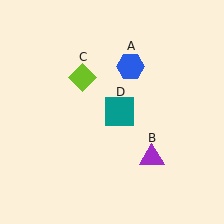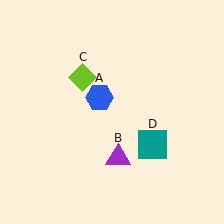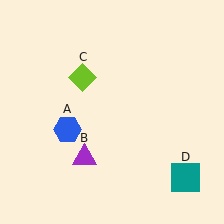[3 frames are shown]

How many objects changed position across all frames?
3 objects changed position: blue hexagon (object A), purple triangle (object B), teal square (object D).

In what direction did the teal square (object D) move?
The teal square (object D) moved down and to the right.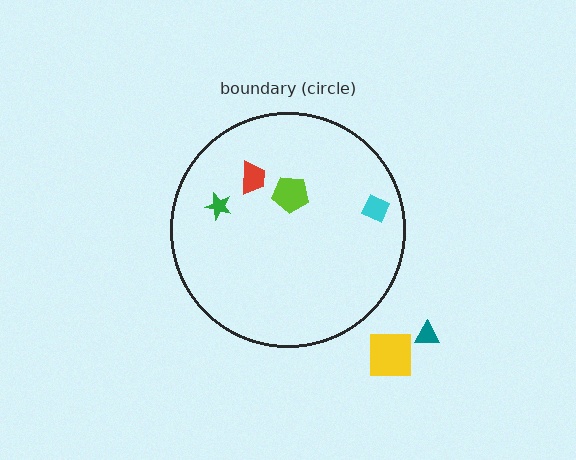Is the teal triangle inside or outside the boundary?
Outside.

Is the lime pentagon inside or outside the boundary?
Inside.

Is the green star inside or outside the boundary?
Inside.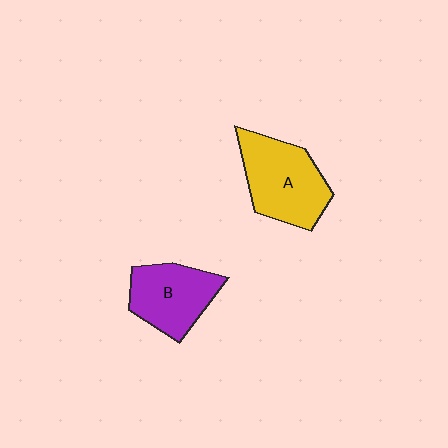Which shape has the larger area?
Shape A (yellow).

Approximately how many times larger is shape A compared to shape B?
Approximately 1.2 times.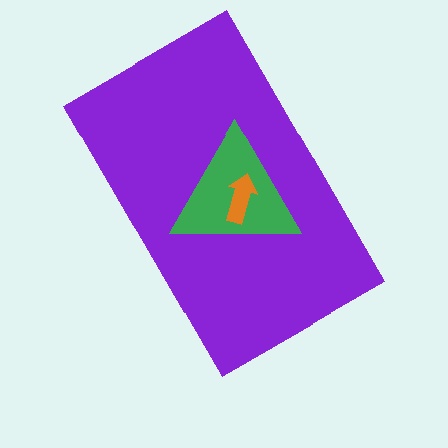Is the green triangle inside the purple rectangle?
Yes.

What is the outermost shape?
The purple rectangle.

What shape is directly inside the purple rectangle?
The green triangle.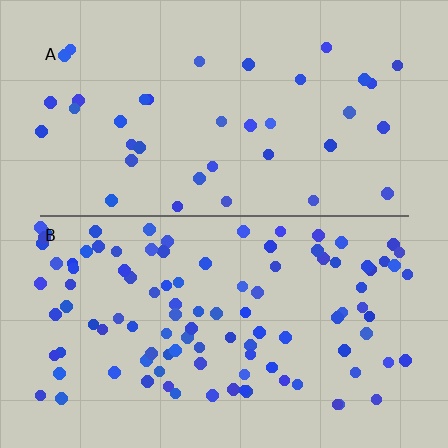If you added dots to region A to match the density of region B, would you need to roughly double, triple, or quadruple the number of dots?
Approximately triple.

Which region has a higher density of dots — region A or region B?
B (the bottom).